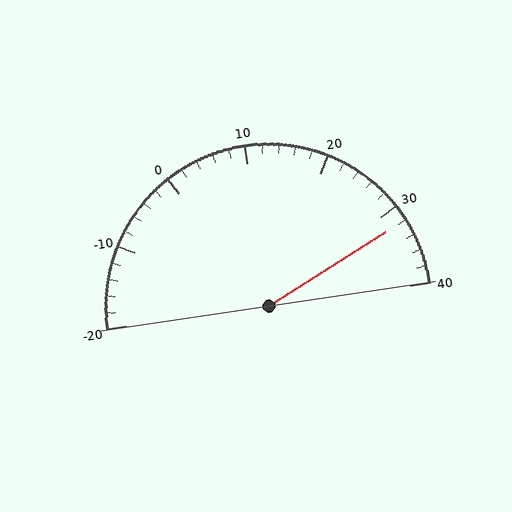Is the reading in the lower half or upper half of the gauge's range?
The reading is in the upper half of the range (-20 to 40).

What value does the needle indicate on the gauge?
The needle indicates approximately 32.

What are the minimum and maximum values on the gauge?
The gauge ranges from -20 to 40.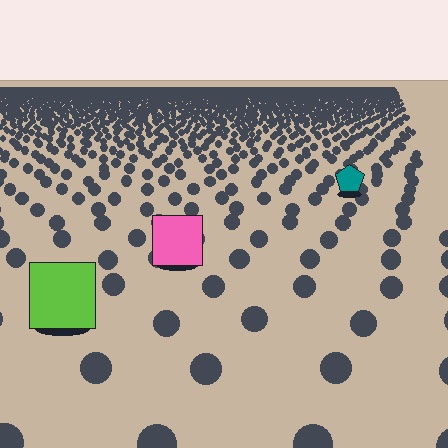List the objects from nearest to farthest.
From nearest to farthest: the lime square, the pink square, the teal pentagon.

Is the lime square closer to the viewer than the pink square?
Yes. The lime square is closer — you can tell from the texture gradient: the ground texture is coarser near it.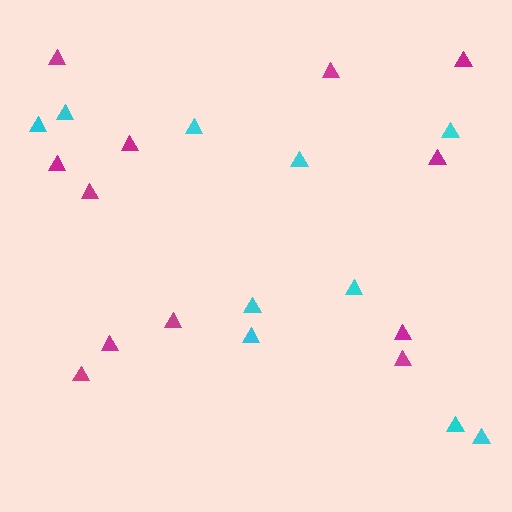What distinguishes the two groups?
There are 2 groups: one group of cyan triangles (10) and one group of magenta triangles (12).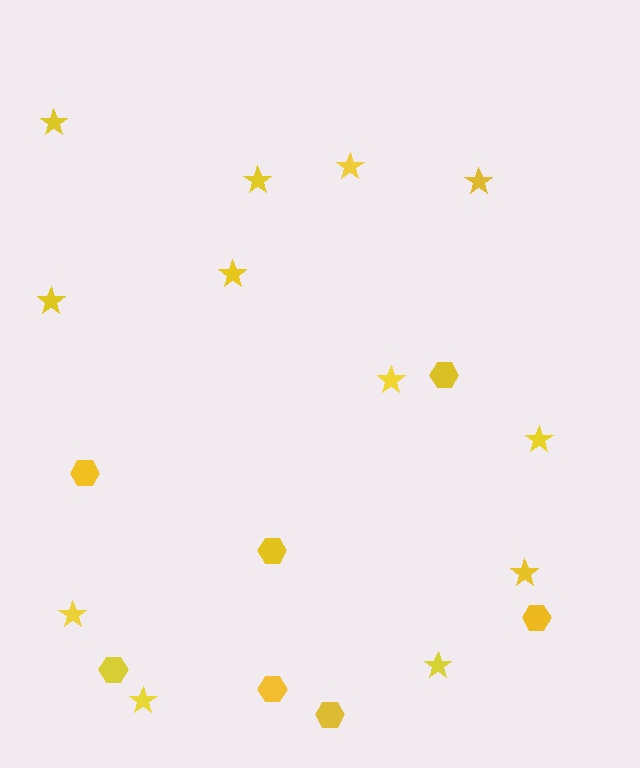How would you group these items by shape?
There are 2 groups: one group of hexagons (7) and one group of stars (12).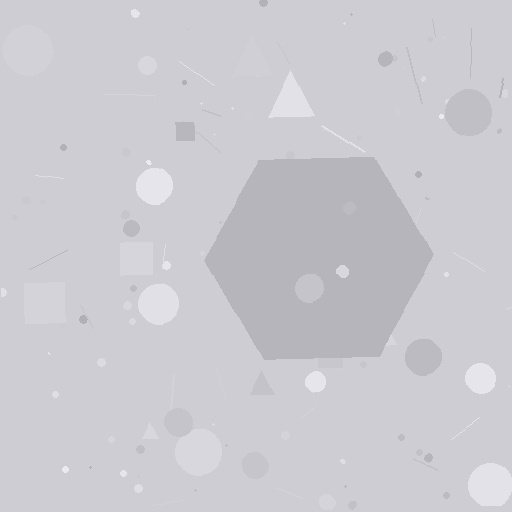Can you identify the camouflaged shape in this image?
The camouflaged shape is a hexagon.